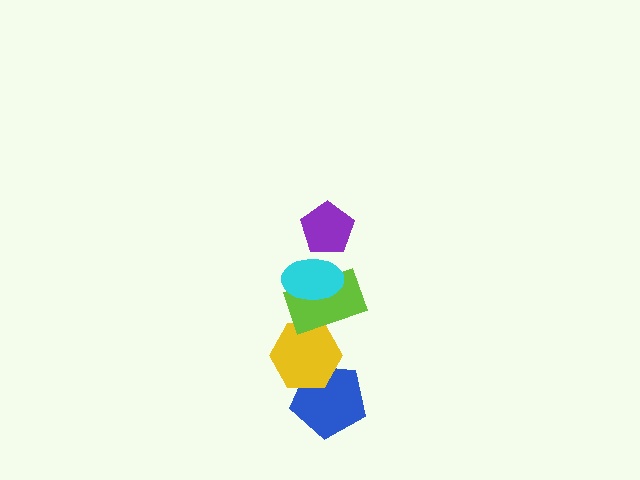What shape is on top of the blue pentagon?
The yellow hexagon is on top of the blue pentagon.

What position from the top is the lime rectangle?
The lime rectangle is 3rd from the top.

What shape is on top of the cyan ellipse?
The purple pentagon is on top of the cyan ellipse.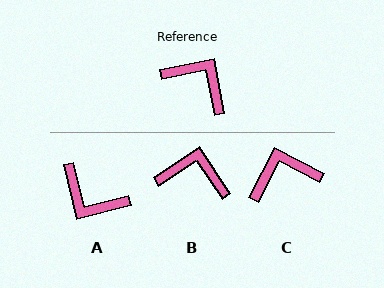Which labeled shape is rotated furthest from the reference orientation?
A, about 177 degrees away.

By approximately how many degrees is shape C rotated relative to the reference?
Approximately 51 degrees counter-clockwise.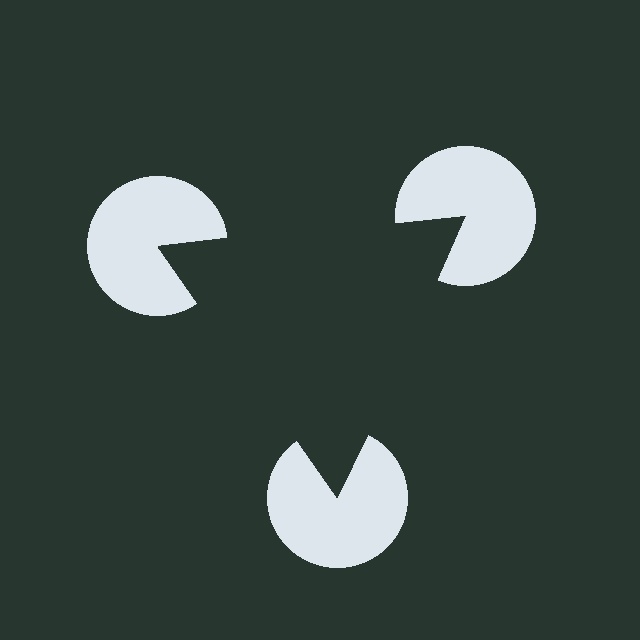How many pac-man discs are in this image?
There are 3 — one at each vertex of the illusory triangle.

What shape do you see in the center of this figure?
An illusory triangle — its edges are inferred from the aligned wedge cuts in the pac-man discs, not physically drawn.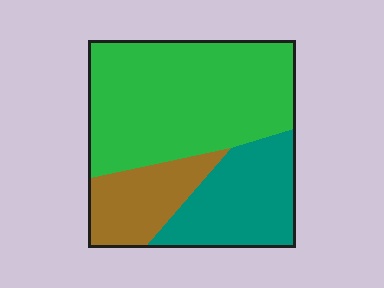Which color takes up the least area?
Brown, at roughly 20%.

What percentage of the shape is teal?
Teal covers roughly 25% of the shape.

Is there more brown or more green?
Green.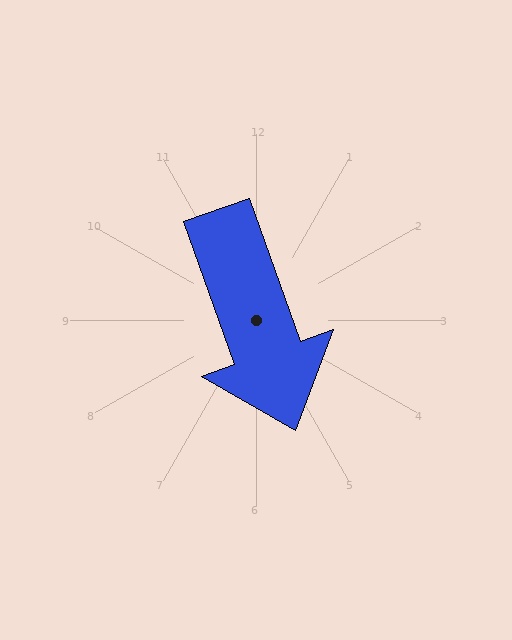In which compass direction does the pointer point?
South.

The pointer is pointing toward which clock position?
Roughly 5 o'clock.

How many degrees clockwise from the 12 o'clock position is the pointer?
Approximately 160 degrees.